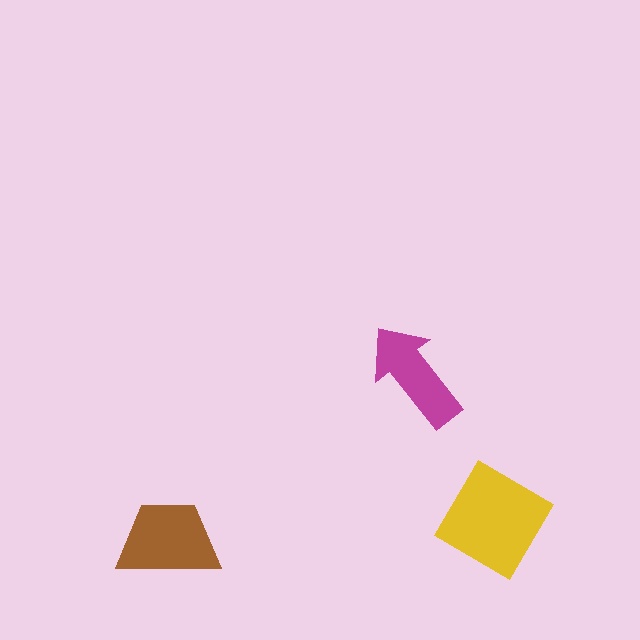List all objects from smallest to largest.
The magenta arrow, the brown trapezoid, the yellow diamond.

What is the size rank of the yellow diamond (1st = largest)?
1st.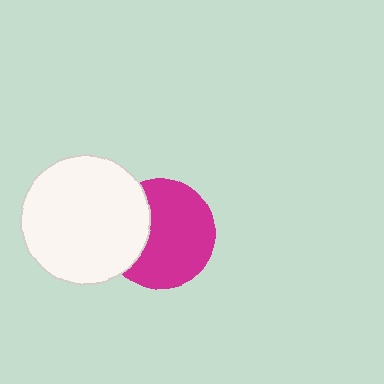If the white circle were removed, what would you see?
You would see the complete magenta circle.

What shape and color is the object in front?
The object in front is a white circle.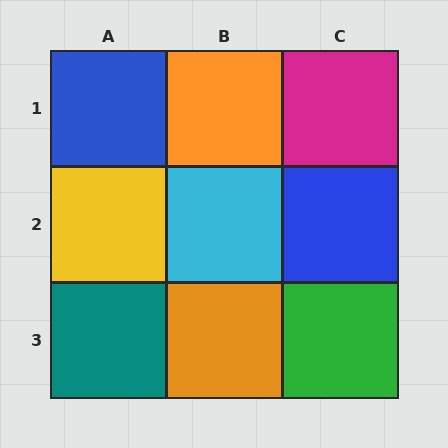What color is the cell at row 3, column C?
Green.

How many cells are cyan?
1 cell is cyan.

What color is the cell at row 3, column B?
Orange.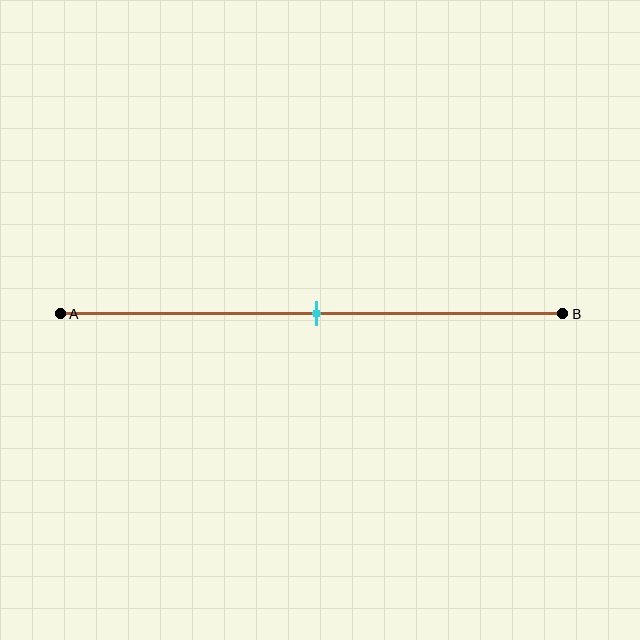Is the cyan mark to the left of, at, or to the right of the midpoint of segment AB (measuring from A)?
The cyan mark is approximately at the midpoint of segment AB.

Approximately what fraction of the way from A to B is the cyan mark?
The cyan mark is approximately 50% of the way from A to B.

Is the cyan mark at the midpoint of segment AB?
Yes, the mark is approximately at the midpoint.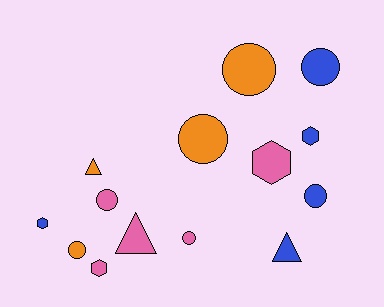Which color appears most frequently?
Pink, with 5 objects.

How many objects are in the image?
There are 14 objects.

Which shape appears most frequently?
Circle, with 7 objects.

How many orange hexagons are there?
There are no orange hexagons.